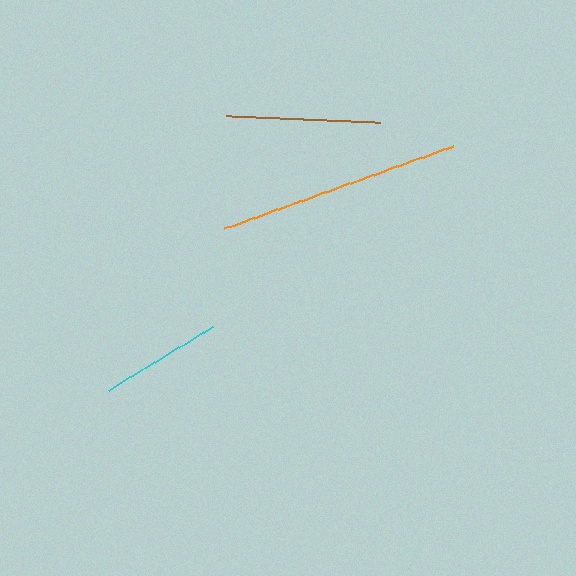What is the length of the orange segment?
The orange segment is approximately 243 pixels long.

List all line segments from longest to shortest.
From longest to shortest: orange, brown, cyan.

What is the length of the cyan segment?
The cyan segment is approximately 123 pixels long.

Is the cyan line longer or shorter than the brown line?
The brown line is longer than the cyan line.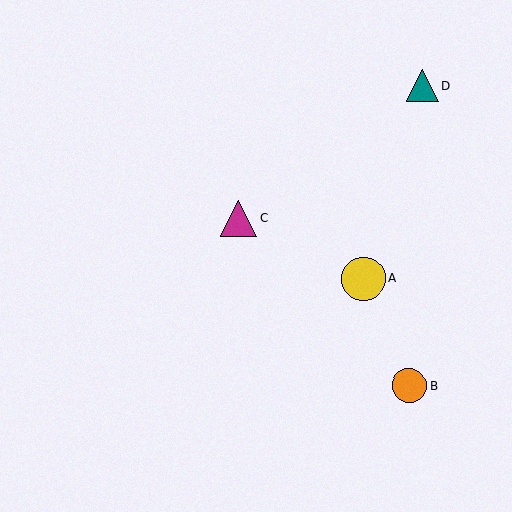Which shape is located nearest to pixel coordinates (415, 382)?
The orange circle (labeled B) at (409, 386) is nearest to that location.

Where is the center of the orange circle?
The center of the orange circle is at (409, 386).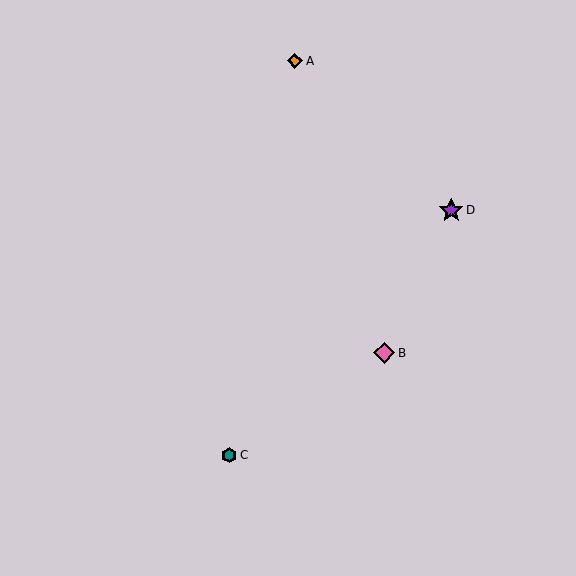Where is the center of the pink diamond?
The center of the pink diamond is at (384, 353).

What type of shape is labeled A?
Shape A is an orange diamond.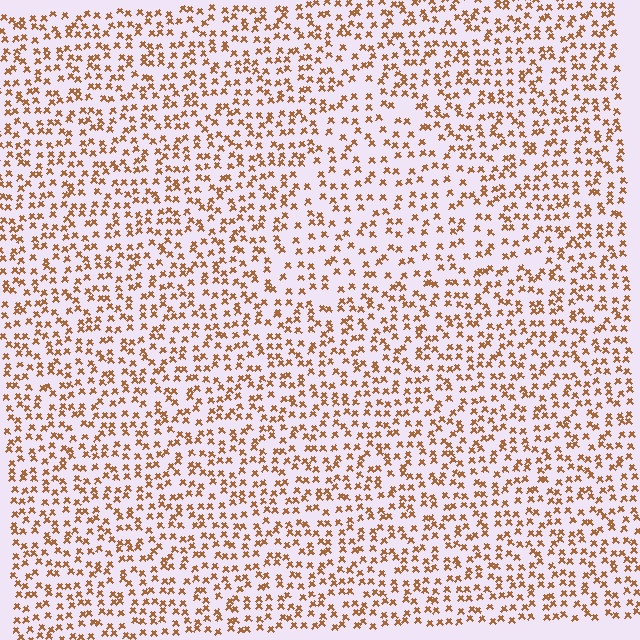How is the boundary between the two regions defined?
The boundary is defined by a change in element density (approximately 1.5x ratio). All elements are the same color, size, and shape.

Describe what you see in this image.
The image contains small brown elements arranged at two different densities. A triangle-shaped region is visible where the elements are less densely packed than the surrounding area.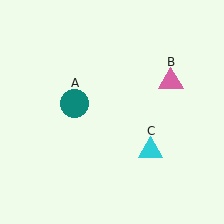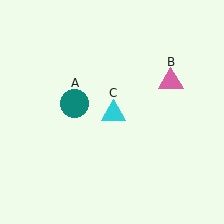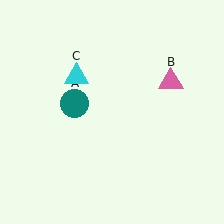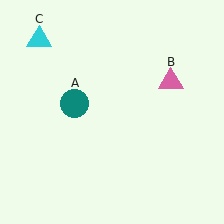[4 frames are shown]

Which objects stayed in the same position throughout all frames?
Teal circle (object A) and pink triangle (object B) remained stationary.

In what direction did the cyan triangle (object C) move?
The cyan triangle (object C) moved up and to the left.